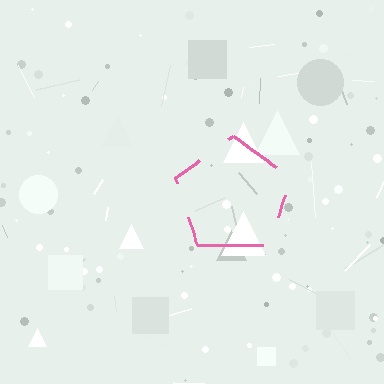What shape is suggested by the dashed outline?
The dashed outline suggests a pentagon.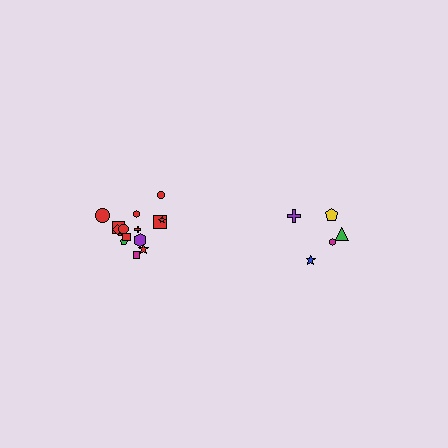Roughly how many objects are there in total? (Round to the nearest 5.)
Roughly 20 objects in total.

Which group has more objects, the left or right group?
The left group.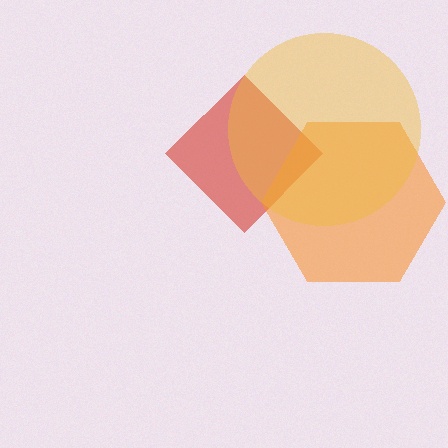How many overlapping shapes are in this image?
There are 3 overlapping shapes in the image.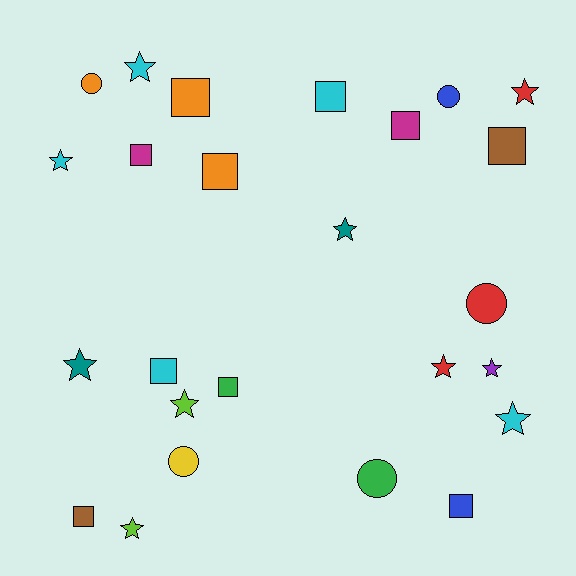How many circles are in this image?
There are 5 circles.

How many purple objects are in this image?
There is 1 purple object.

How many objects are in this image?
There are 25 objects.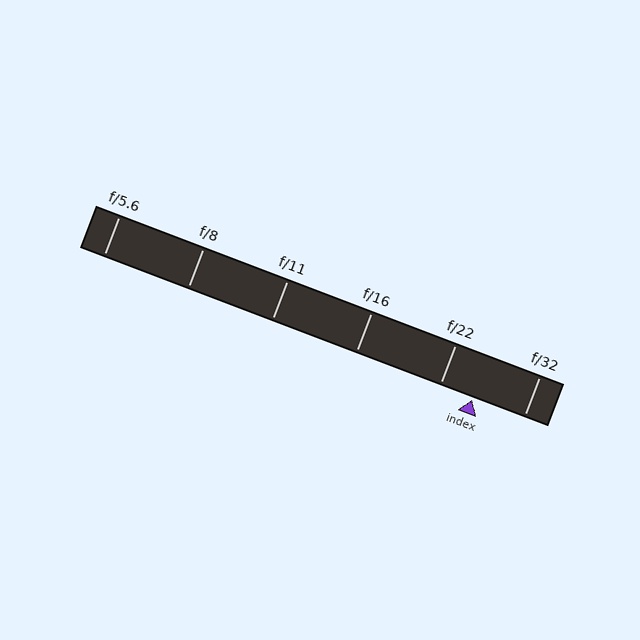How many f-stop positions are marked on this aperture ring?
There are 6 f-stop positions marked.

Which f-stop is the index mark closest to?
The index mark is closest to f/22.